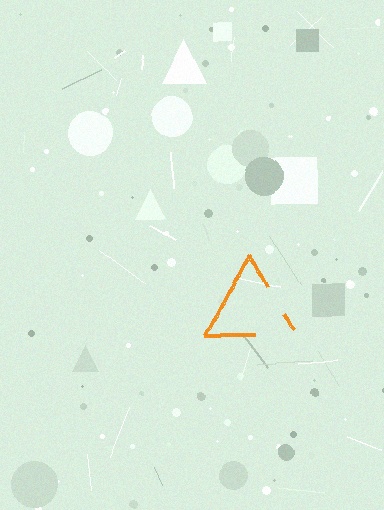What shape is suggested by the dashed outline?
The dashed outline suggests a triangle.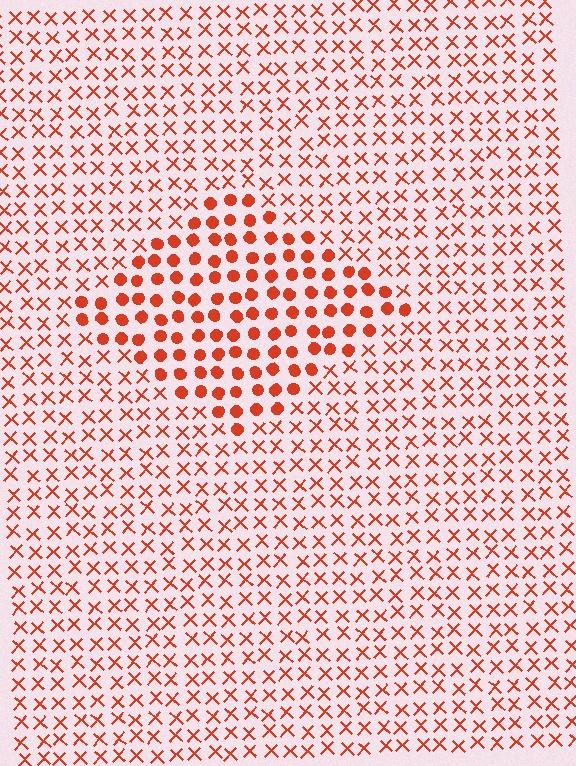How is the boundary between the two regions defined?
The boundary is defined by a change in element shape: circles inside vs. X marks outside. All elements share the same color and spacing.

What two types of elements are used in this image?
The image uses circles inside the diamond region and X marks outside it.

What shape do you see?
I see a diamond.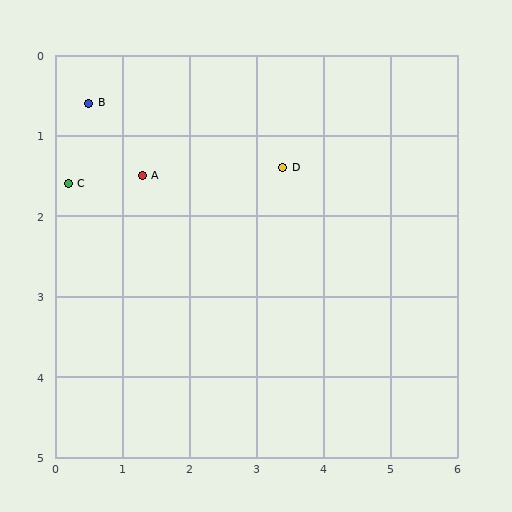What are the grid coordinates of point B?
Point B is at approximately (0.5, 0.6).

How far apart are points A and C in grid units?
Points A and C are about 1.1 grid units apart.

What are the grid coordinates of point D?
Point D is at approximately (3.4, 1.4).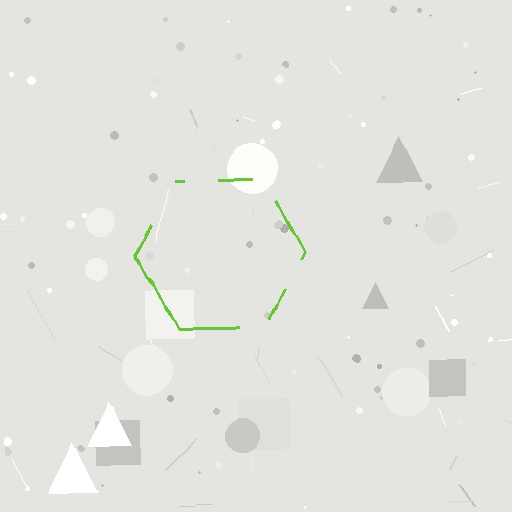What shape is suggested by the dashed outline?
The dashed outline suggests a hexagon.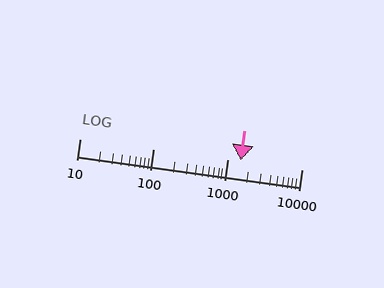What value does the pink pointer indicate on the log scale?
The pointer indicates approximately 1500.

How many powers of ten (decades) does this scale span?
The scale spans 3 decades, from 10 to 10000.